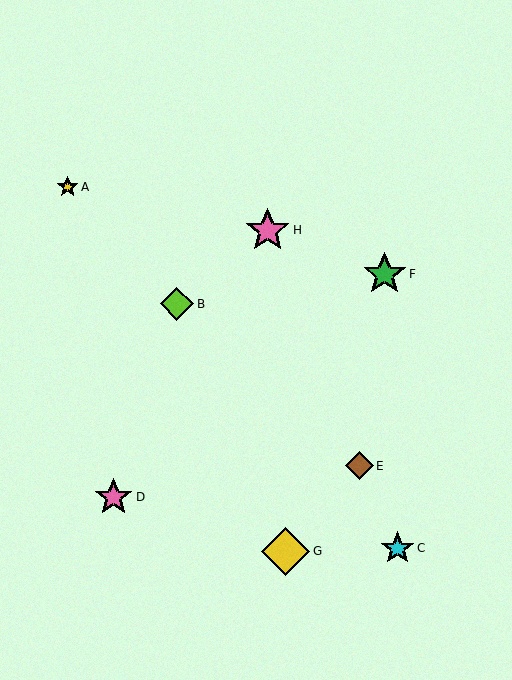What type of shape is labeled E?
Shape E is a brown diamond.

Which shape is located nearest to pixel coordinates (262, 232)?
The pink star (labeled H) at (268, 230) is nearest to that location.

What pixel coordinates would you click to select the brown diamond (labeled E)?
Click at (359, 466) to select the brown diamond E.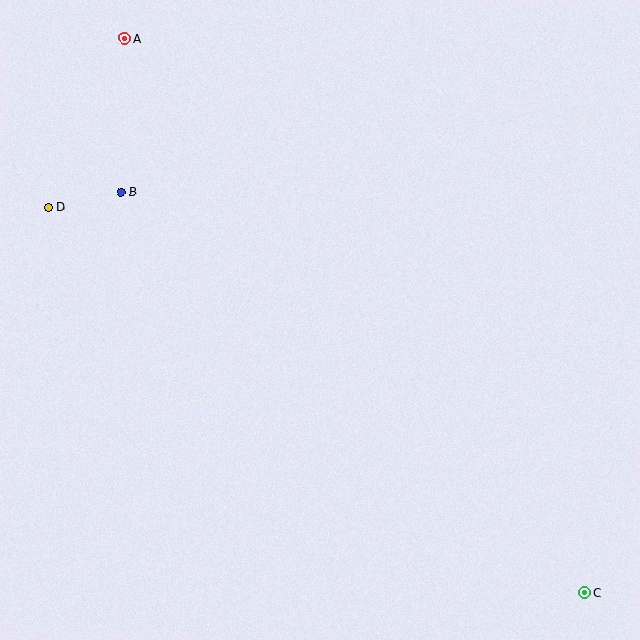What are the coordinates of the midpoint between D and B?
The midpoint between D and B is at (85, 199).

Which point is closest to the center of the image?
Point B at (121, 192) is closest to the center.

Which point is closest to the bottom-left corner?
Point D is closest to the bottom-left corner.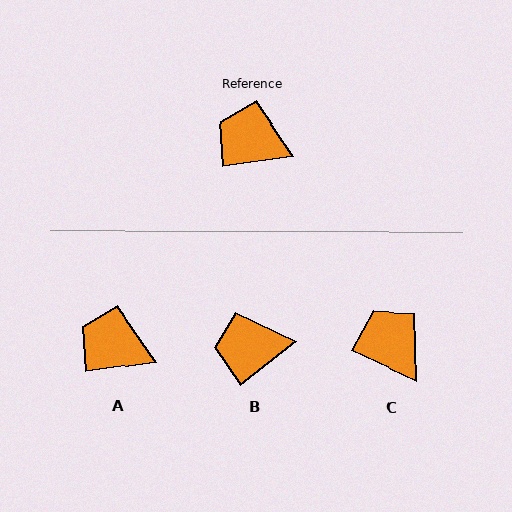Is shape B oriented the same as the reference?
No, it is off by about 29 degrees.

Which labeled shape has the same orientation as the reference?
A.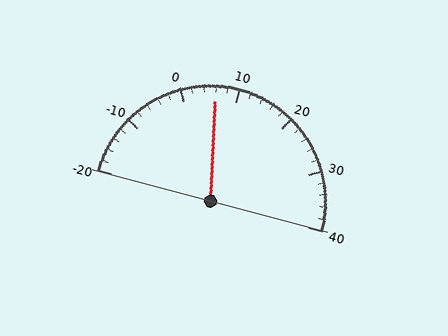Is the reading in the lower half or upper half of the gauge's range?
The reading is in the lower half of the range (-20 to 40).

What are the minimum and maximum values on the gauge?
The gauge ranges from -20 to 40.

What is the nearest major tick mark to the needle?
The nearest major tick mark is 10.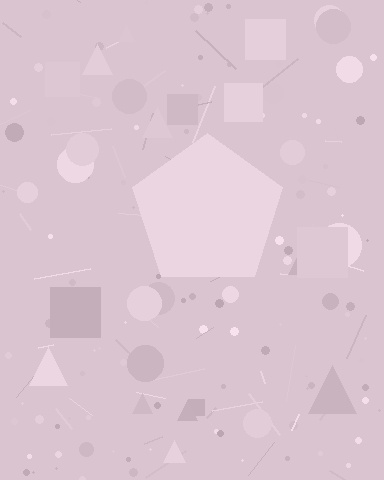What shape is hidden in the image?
A pentagon is hidden in the image.